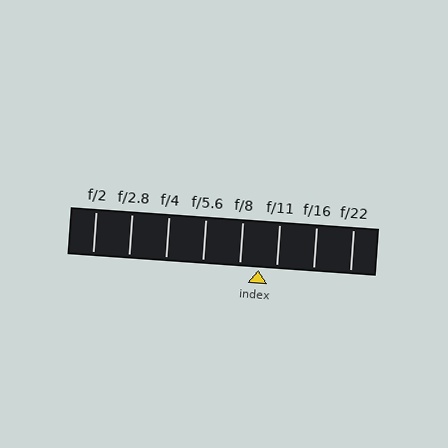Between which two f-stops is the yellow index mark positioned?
The index mark is between f/8 and f/11.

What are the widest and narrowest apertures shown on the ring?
The widest aperture shown is f/2 and the narrowest is f/22.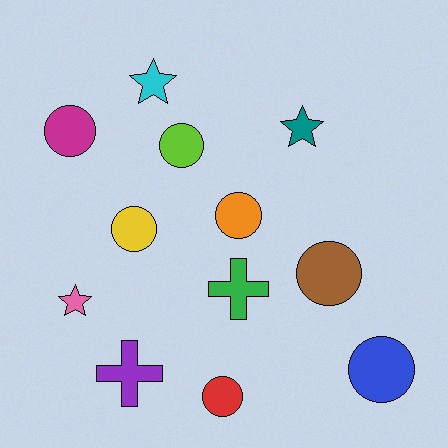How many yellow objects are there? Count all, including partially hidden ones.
There is 1 yellow object.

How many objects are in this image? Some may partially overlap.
There are 12 objects.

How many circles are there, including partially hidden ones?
There are 7 circles.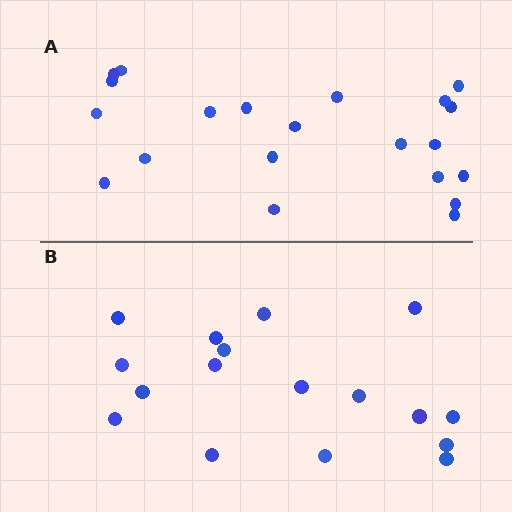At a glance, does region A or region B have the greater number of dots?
Region A (the top region) has more dots.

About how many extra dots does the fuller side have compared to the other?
Region A has about 4 more dots than region B.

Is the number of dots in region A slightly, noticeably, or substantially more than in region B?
Region A has only slightly more — the two regions are fairly close. The ratio is roughly 1.2 to 1.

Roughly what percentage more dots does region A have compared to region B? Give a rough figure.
About 25% more.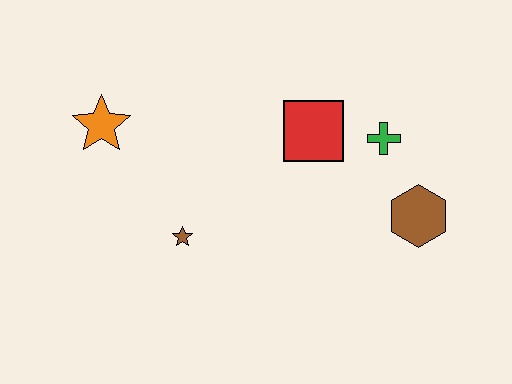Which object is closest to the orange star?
The brown star is closest to the orange star.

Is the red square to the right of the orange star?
Yes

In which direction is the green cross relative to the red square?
The green cross is to the right of the red square.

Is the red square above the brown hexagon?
Yes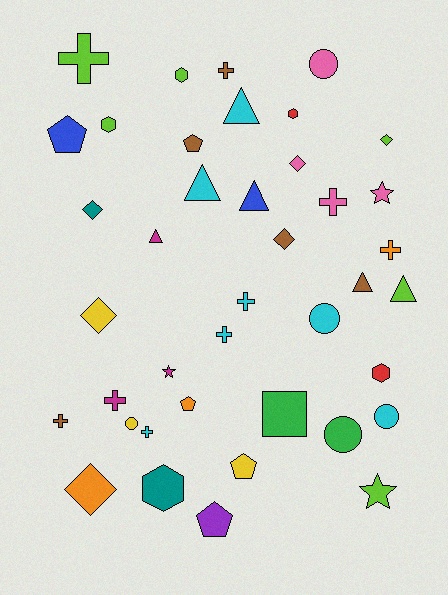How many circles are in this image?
There are 5 circles.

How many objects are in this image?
There are 40 objects.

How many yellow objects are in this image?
There are 3 yellow objects.